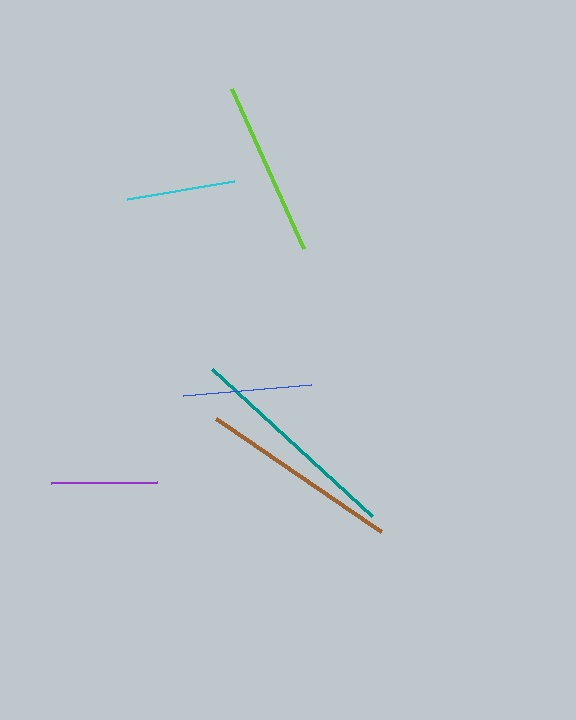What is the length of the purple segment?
The purple segment is approximately 107 pixels long.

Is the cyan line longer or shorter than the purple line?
The cyan line is longer than the purple line.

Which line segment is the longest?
The teal line is the longest at approximately 217 pixels.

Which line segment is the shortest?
The purple line is the shortest at approximately 107 pixels.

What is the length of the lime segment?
The lime segment is approximately 176 pixels long.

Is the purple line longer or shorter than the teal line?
The teal line is longer than the purple line.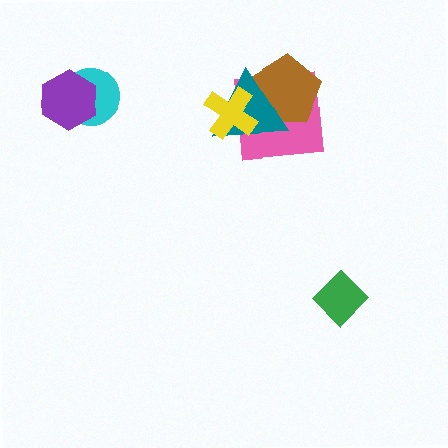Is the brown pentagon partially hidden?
Yes, it is partially covered by another shape.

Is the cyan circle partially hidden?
Yes, it is partially covered by another shape.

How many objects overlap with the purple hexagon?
1 object overlaps with the purple hexagon.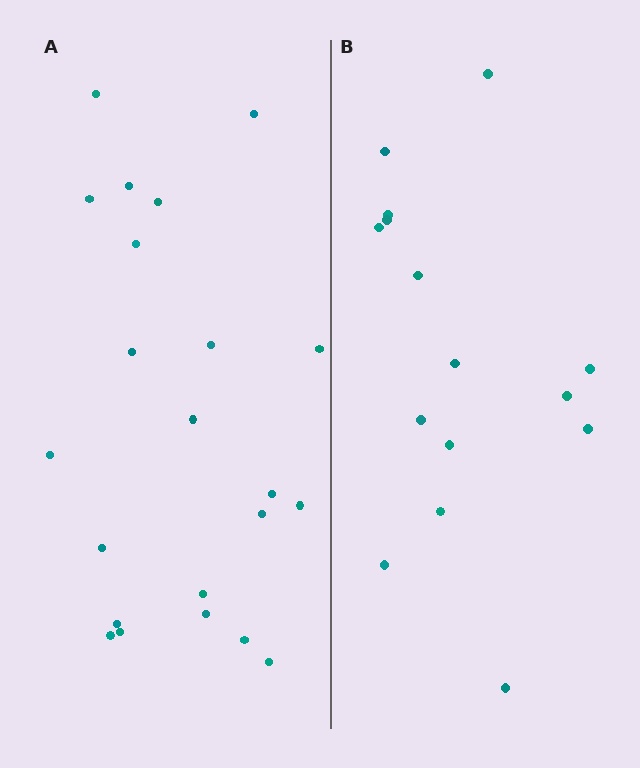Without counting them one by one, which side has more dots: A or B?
Region A (the left region) has more dots.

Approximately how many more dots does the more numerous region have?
Region A has roughly 8 or so more dots than region B.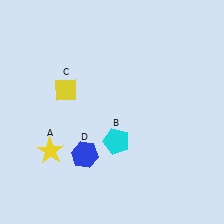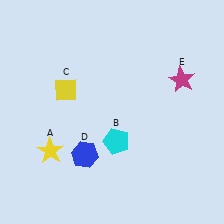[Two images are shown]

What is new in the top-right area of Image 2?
A magenta star (E) was added in the top-right area of Image 2.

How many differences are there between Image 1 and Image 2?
There is 1 difference between the two images.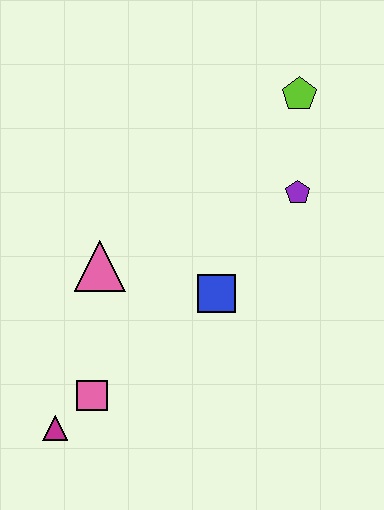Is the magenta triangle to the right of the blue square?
No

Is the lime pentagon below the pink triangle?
No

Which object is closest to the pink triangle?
The blue square is closest to the pink triangle.